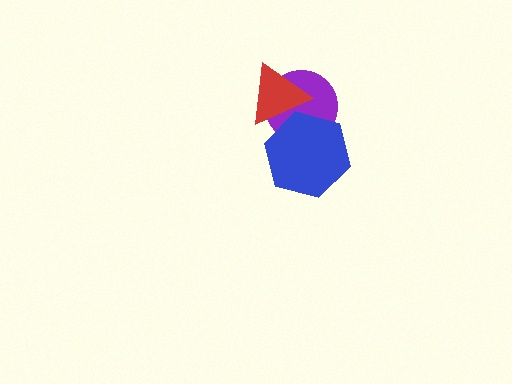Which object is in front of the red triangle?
The blue hexagon is in front of the red triangle.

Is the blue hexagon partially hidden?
No, no other shape covers it.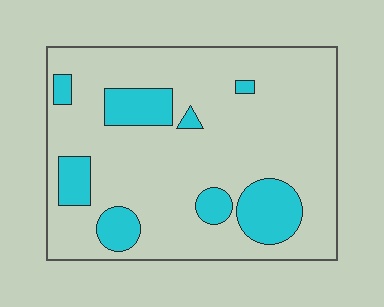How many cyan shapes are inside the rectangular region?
8.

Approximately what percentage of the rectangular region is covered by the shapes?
Approximately 20%.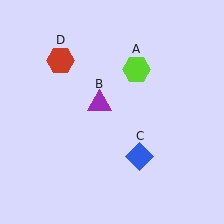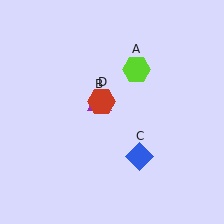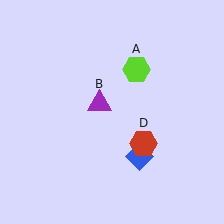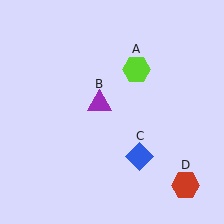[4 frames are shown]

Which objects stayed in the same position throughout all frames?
Lime hexagon (object A) and purple triangle (object B) and blue diamond (object C) remained stationary.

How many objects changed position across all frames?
1 object changed position: red hexagon (object D).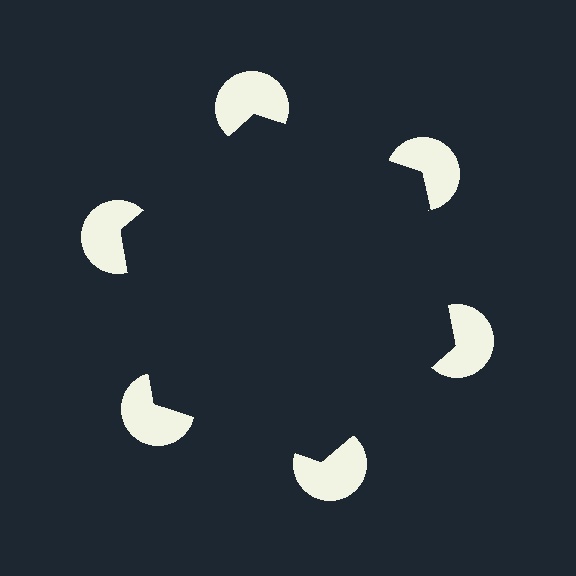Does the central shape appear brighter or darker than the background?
It typically appears slightly darker than the background, even though no actual brightness change is drawn.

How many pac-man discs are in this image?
There are 6 — one at each vertex of the illusory hexagon.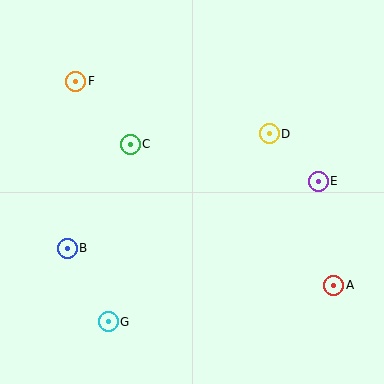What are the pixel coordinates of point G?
Point G is at (108, 322).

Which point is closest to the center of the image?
Point C at (130, 144) is closest to the center.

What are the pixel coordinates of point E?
Point E is at (318, 181).